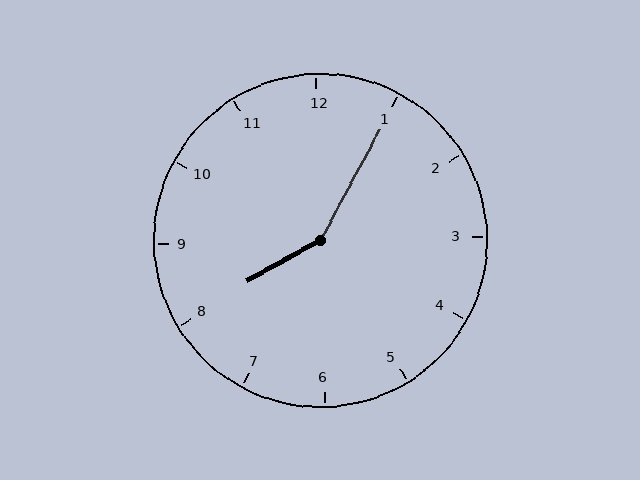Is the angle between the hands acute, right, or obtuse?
It is obtuse.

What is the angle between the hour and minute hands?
Approximately 148 degrees.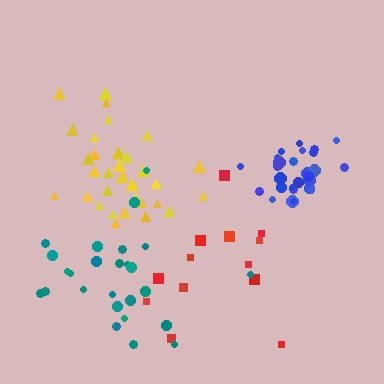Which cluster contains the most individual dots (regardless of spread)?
Yellow (33).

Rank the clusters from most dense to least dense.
blue, yellow, teal, red.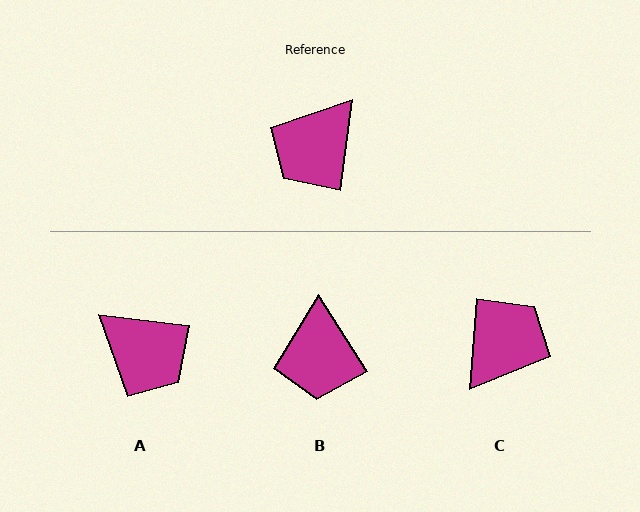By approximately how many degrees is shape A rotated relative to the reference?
Approximately 91 degrees counter-clockwise.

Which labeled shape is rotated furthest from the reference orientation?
C, about 177 degrees away.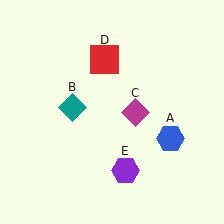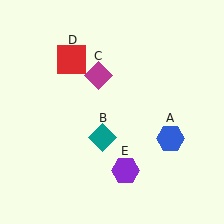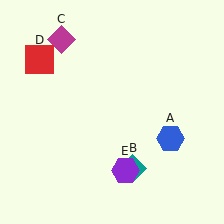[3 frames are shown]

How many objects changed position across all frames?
3 objects changed position: teal diamond (object B), magenta diamond (object C), red square (object D).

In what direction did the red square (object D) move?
The red square (object D) moved left.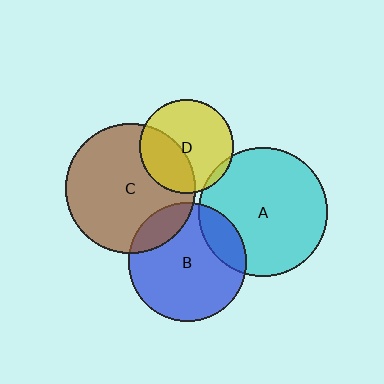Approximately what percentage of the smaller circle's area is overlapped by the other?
Approximately 35%.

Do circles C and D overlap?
Yes.